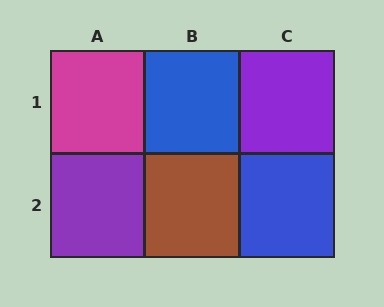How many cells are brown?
1 cell is brown.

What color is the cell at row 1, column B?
Blue.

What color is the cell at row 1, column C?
Purple.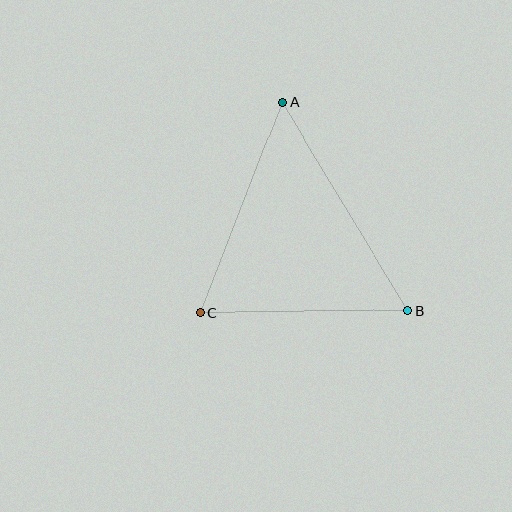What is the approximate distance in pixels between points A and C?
The distance between A and C is approximately 226 pixels.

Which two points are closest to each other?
Points B and C are closest to each other.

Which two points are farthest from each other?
Points A and B are farthest from each other.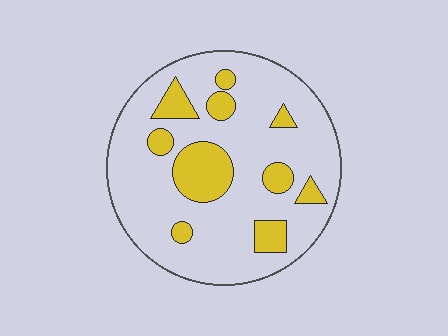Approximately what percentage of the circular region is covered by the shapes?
Approximately 20%.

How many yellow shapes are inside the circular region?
10.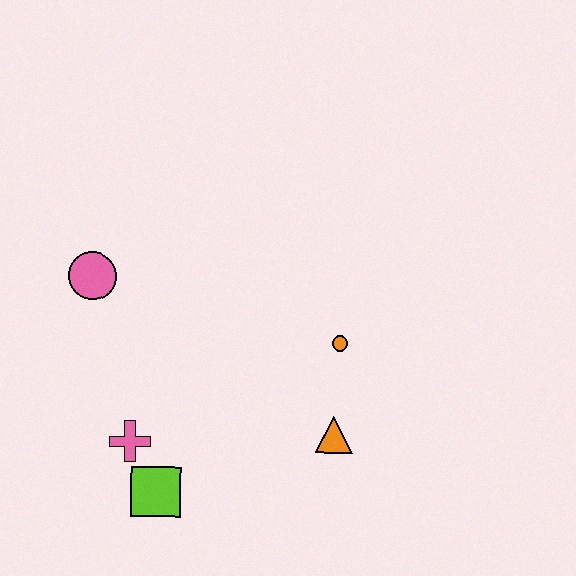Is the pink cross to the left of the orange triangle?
Yes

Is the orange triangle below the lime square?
No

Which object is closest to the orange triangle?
The orange circle is closest to the orange triangle.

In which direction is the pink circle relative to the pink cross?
The pink circle is above the pink cross.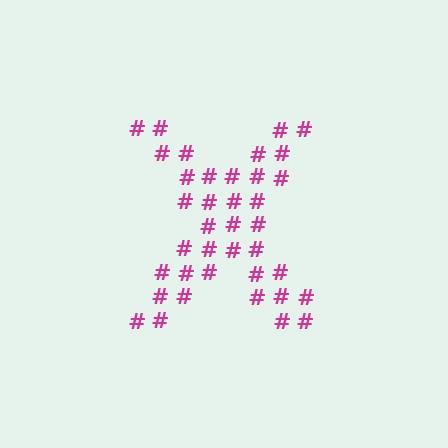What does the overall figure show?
The overall figure shows the letter X.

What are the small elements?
The small elements are hash symbols.